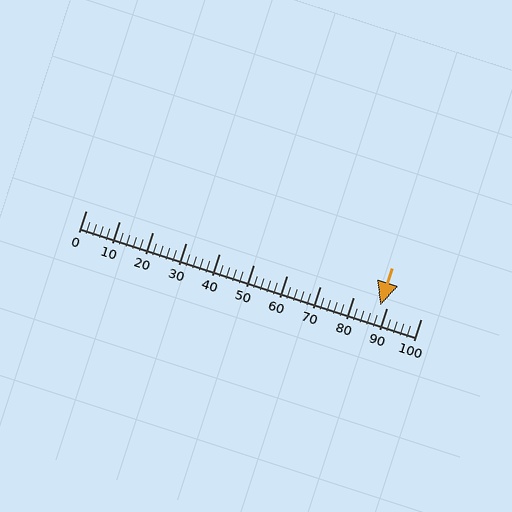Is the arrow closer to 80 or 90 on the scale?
The arrow is closer to 90.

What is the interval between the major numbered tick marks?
The major tick marks are spaced 10 units apart.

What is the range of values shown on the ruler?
The ruler shows values from 0 to 100.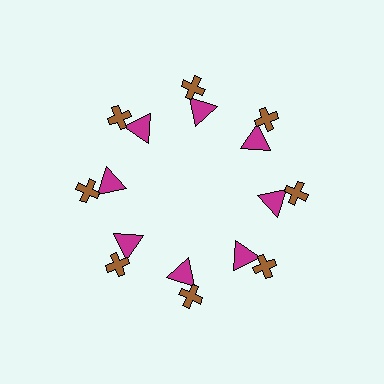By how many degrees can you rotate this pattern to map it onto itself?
The pattern maps onto itself every 45 degrees of rotation.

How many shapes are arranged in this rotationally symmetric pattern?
There are 16 shapes, arranged in 8 groups of 2.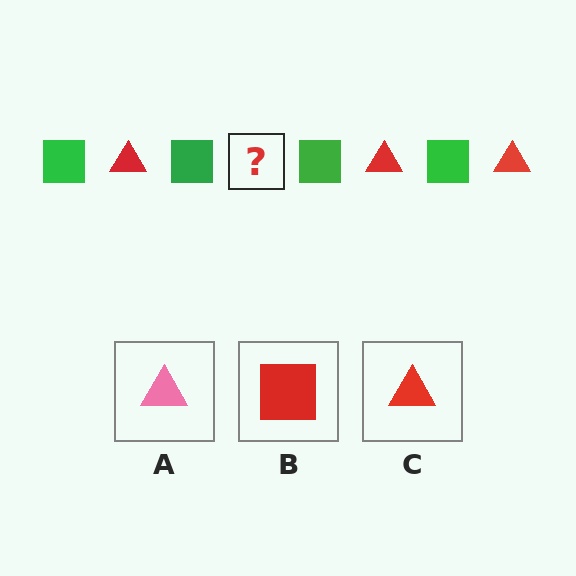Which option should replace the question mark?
Option C.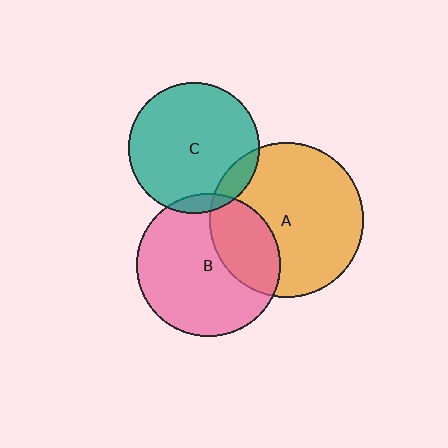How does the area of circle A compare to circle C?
Approximately 1.4 times.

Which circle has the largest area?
Circle A (orange).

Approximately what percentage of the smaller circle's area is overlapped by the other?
Approximately 10%.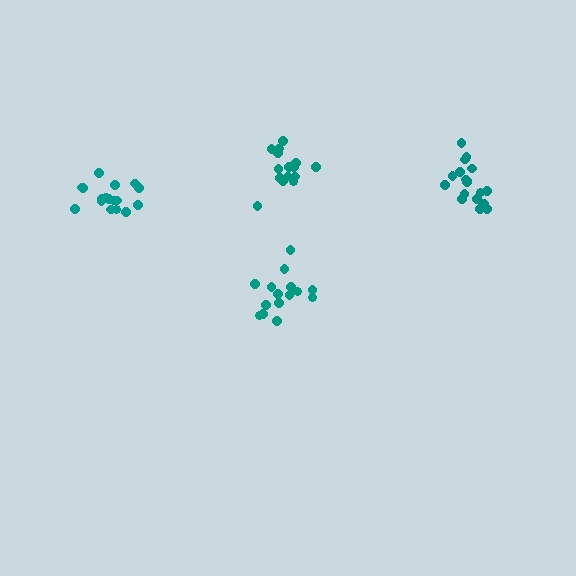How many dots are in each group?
Group 1: 17 dots, Group 2: 18 dots, Group 3: 16 dots, Group 4: 15 dots (66 total).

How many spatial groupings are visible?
There are 4 spatial groupings.